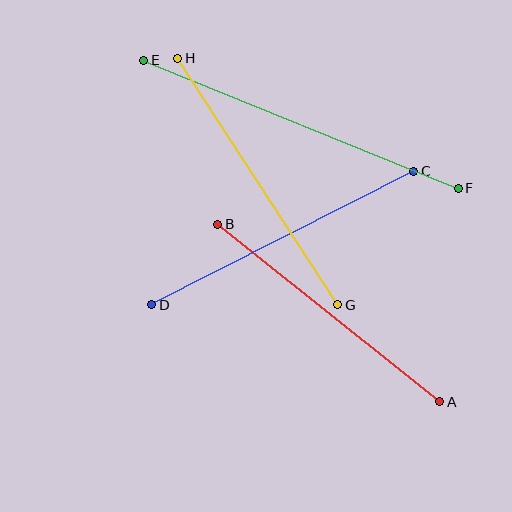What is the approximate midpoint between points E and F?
The midpoint is at approximately (301, 124) pixels.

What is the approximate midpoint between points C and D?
The midpoint is at approximately (283, 238) pixels.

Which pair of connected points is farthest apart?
Points E and F are farthest apart.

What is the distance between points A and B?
The distance is approximately 284 pixels.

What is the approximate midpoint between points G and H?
The midpoint is at approximately (258, 182) pixels.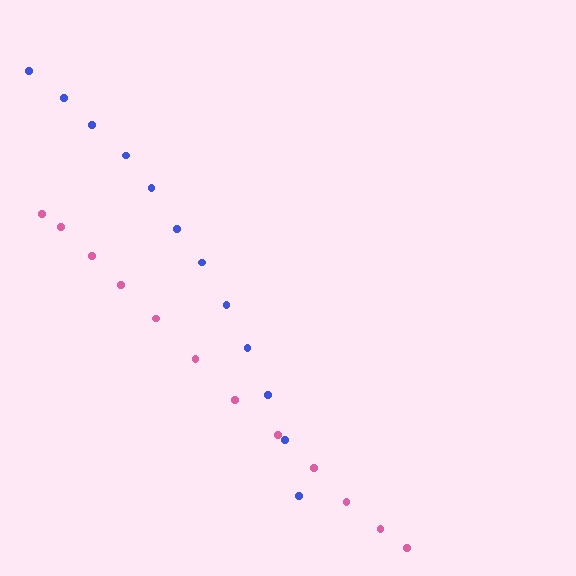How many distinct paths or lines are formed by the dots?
There are 2 distinct paths.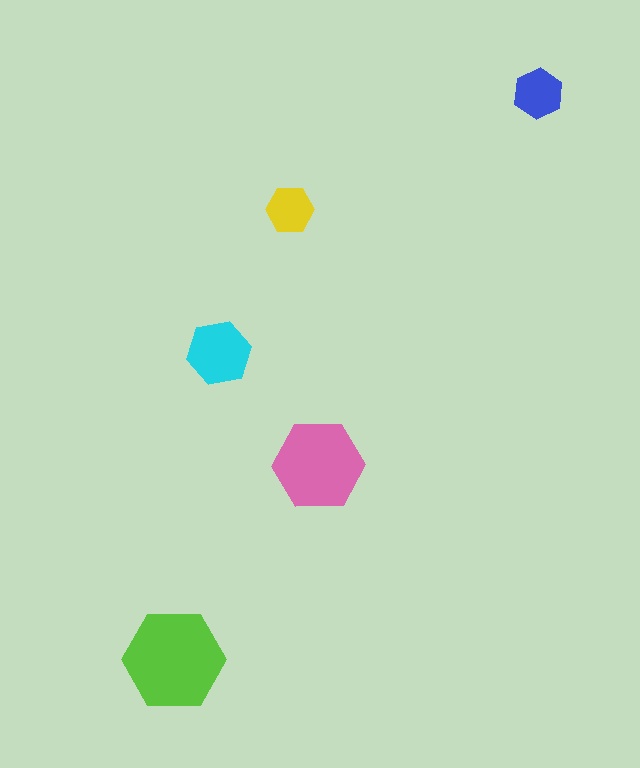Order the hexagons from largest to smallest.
the lime one, the pink one, the cyan one, the blue one, the yellow one.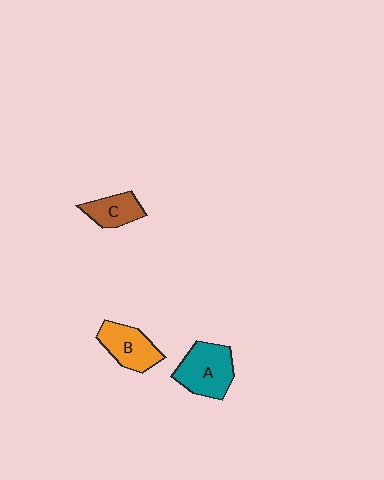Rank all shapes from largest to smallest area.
From largest to smallest: A (teal), B (orange), C (brown).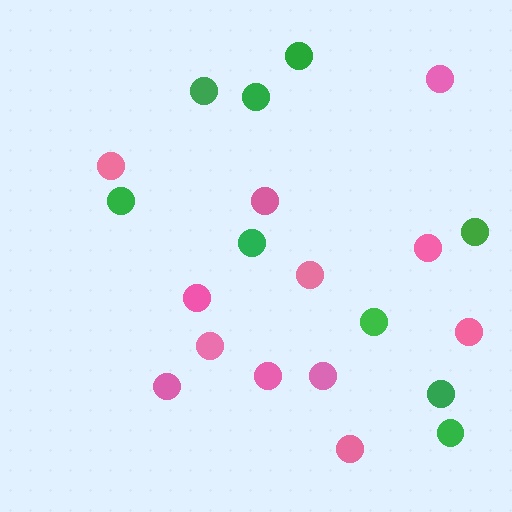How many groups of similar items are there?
There are 2 groups: one group of green circles (9) and one group of pink circles (12).